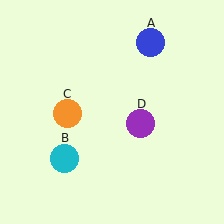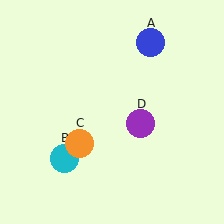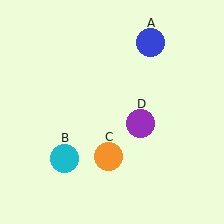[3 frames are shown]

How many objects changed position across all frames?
1 object changed position: orange circle (object C).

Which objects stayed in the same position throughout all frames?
Blue circle (object A) and cyan circle (object B) and purple circle (object D) remained stationary.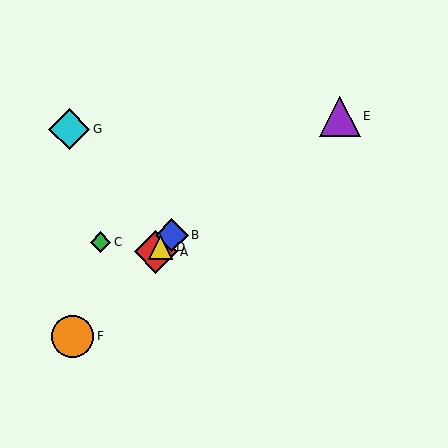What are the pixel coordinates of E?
Object E is at (340, 117).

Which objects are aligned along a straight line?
Objects A, B, D, F are aligned along a straight line.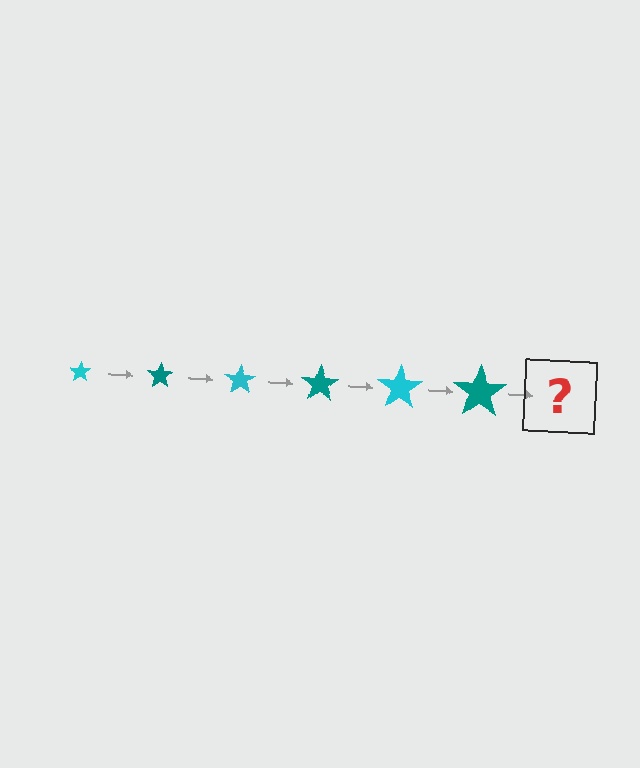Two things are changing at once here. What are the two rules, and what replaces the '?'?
The two rules are that the star grows larger each step and the color cycles through cyan and teal. The '?' should be a cyan star, larger than the previous one.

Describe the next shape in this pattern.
It should be a cyan star, larger than the previous one.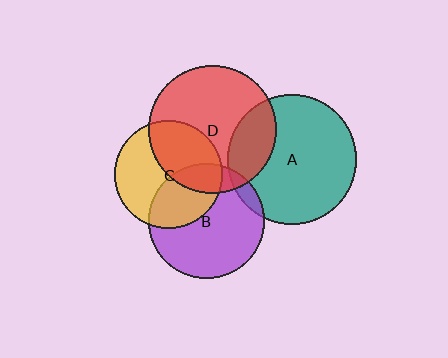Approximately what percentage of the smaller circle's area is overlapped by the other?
Approximately 40%.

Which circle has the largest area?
Circle A (teal).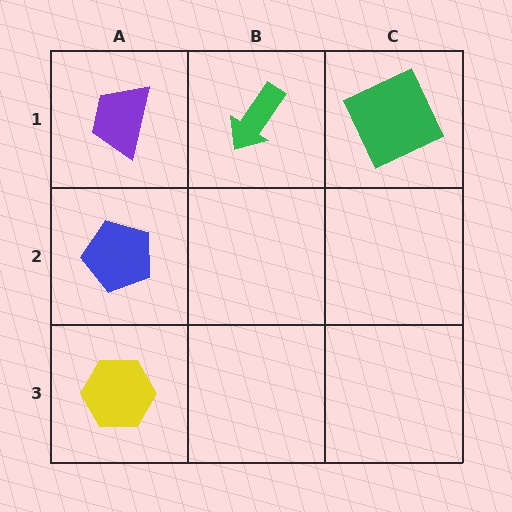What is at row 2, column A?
A blue pentagon.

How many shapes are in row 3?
1 shape.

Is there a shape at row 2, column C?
No, that cell is empty.